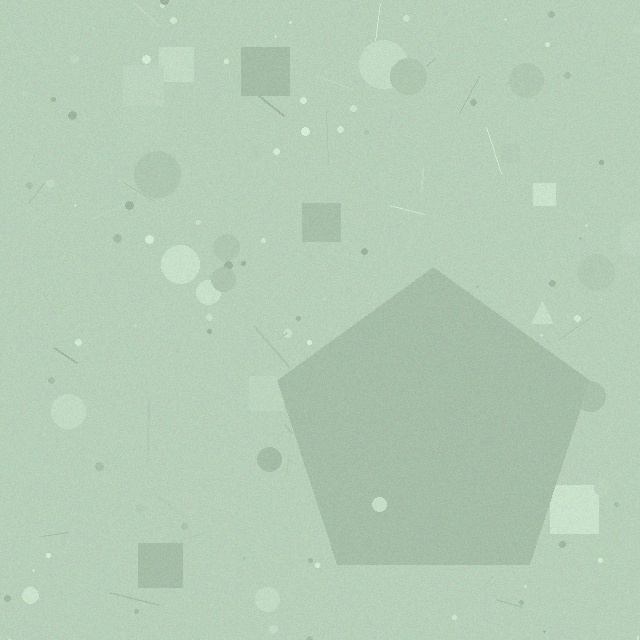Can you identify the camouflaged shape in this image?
The camouflaged shape is a pentagon.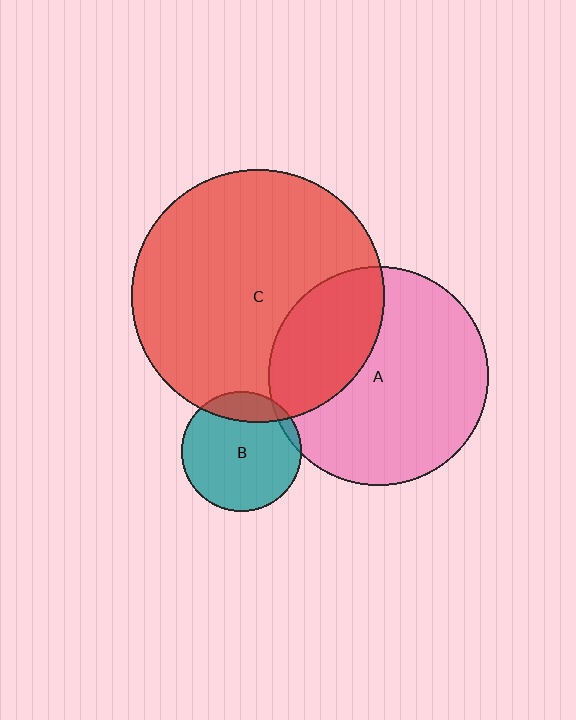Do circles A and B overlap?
Yes.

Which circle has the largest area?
Circle C (red).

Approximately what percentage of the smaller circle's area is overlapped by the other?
Approximately 5%.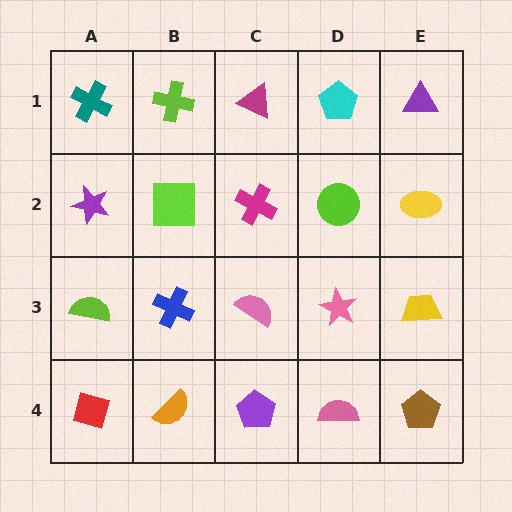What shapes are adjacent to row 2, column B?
A lime cross (row 1, column B), a blue cross (row 3, column B), a purple star (row 2, column A), a magenta cross (row 2, column C).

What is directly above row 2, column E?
A purple triangle.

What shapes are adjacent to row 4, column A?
A lime semicircle (row 3, column A), an orange semicircle (row 4, column B).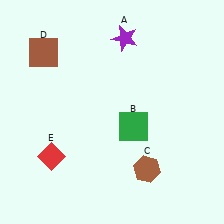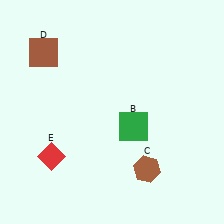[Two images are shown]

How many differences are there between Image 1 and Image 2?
There is 1 difference between the two images.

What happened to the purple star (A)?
The purple star (A) was removed in Image 2. It was in the top-right area of Image 1.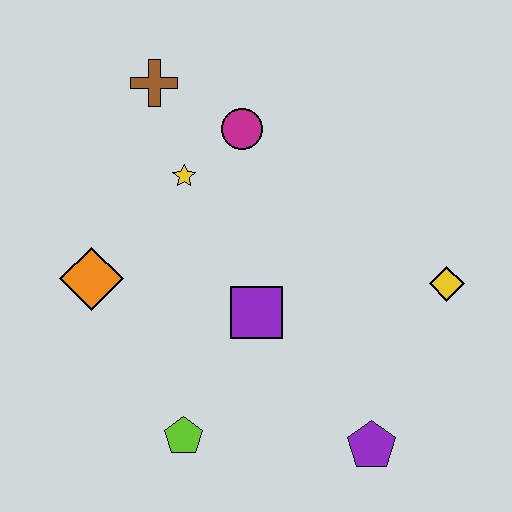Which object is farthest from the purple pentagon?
The brown cross is farthest from the purple pentagon.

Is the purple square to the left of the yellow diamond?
Yes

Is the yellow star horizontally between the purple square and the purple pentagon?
No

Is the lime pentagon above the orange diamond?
No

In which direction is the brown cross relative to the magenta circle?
The brown cross is to the left of the magenta circle.